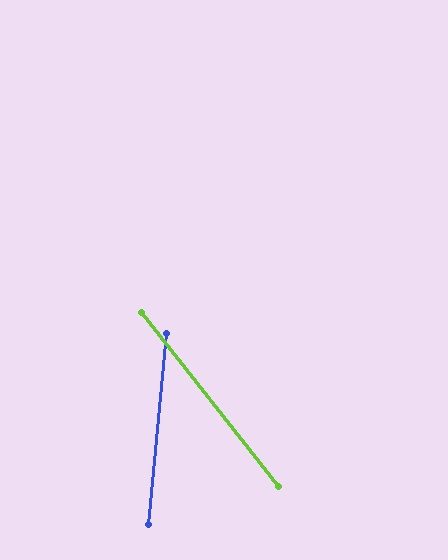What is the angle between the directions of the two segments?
Approximately 44 degrees.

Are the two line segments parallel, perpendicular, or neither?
Neither parallel nor perpendicular — they differ by about 44°.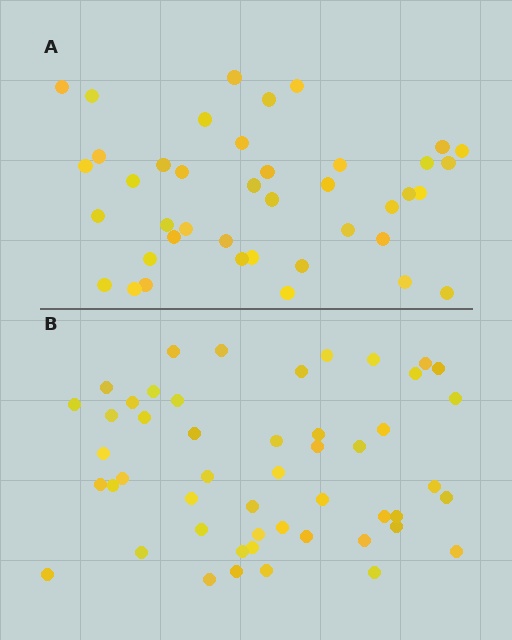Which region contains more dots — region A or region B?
Region B (the bottom region) has more dots.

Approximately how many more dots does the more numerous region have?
Region B has roughly 8 or so more dots than region A.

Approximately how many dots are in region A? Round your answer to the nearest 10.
About 40 dots. (The exact count is 41, which rounds to 40.)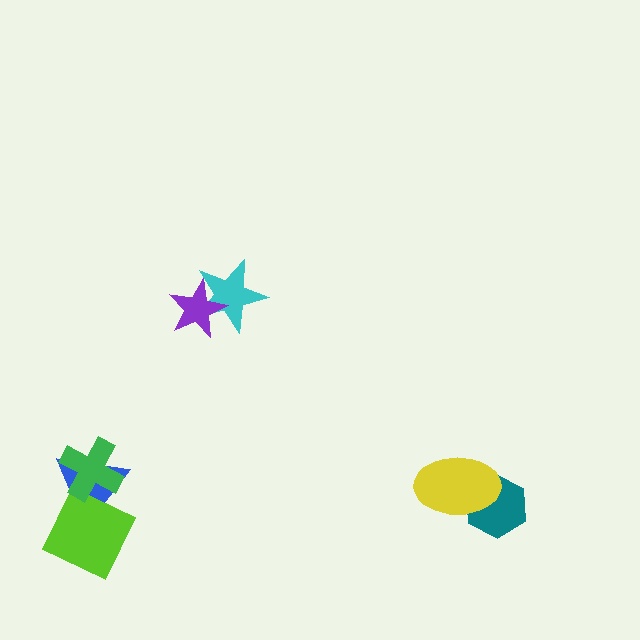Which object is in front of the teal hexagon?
The yellow ellipse is in front of the teal hexagon.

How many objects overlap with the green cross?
2 objects overlap with the green cross.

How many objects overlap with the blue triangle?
2 objects overlap with the blue triangle.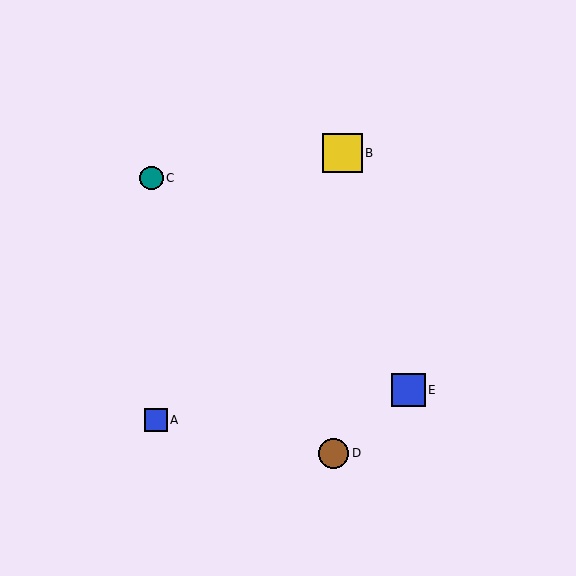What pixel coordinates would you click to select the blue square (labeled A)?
Click at (156, 420) to select the blue square A.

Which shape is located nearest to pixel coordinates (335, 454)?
The brown circle (labeled D) at (334, 453) is nearest to that location.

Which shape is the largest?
The yellow square (labeled B) is the largest.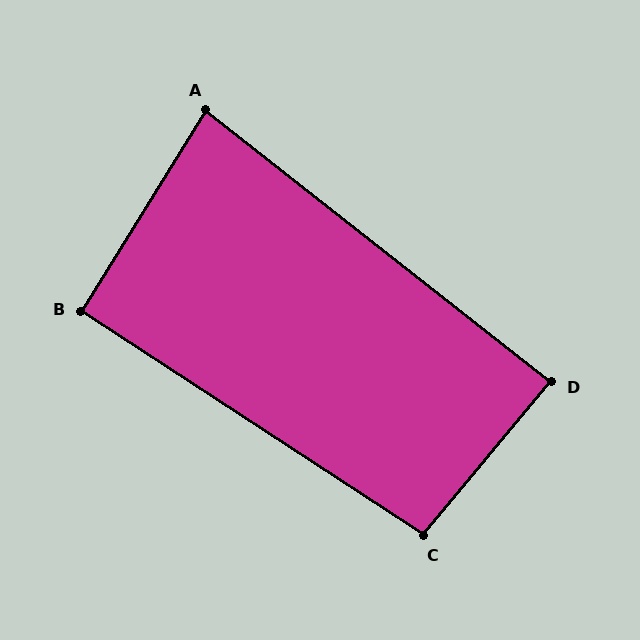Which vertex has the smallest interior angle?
A, at approximately 84 degrees.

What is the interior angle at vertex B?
Approximately 92 degrees (approximately right).